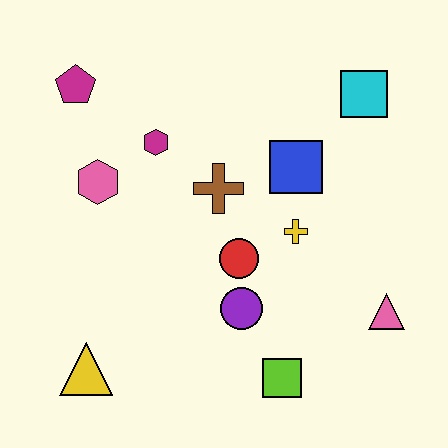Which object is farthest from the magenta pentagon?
The pink triangle is farthest from the magenta pentagon.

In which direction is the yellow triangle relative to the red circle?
The yellow triangle is to the left of the red circle.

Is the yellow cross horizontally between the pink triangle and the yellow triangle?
Yes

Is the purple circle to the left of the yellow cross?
Yes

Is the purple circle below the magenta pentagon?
Yes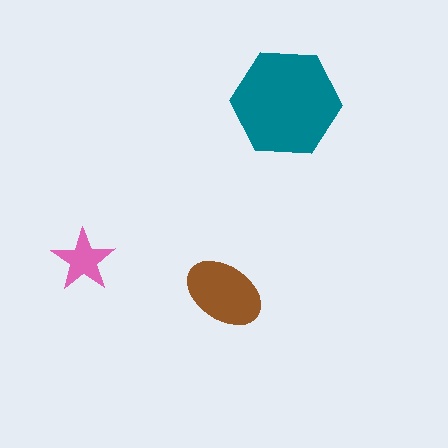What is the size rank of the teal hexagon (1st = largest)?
1st.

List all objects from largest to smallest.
The teal hexagon, the brown ellipse, the pink star.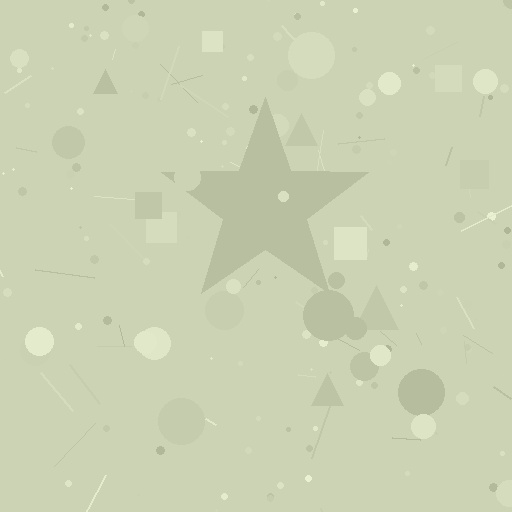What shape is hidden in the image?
A star is hidden in the image.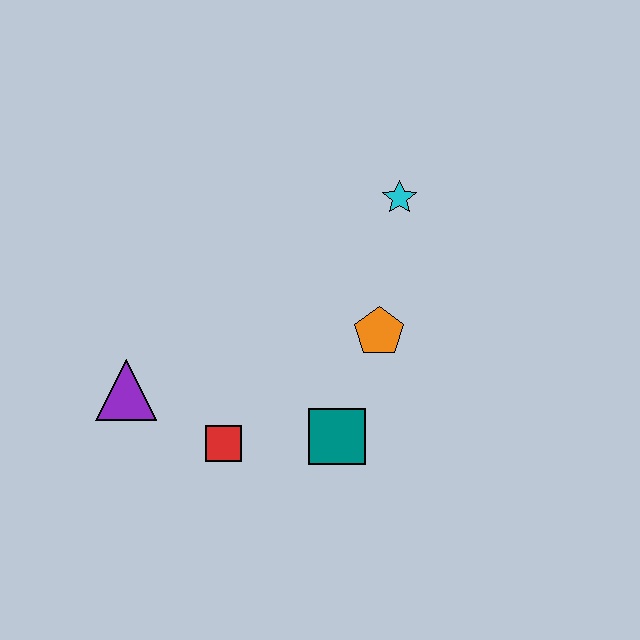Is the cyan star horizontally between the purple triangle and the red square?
No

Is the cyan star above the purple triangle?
Yes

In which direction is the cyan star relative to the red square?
The cyan star is above the red square.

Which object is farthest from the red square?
The cyan star is farthest from the red square.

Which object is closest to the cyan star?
The orange pentagon is closest to the cyan star.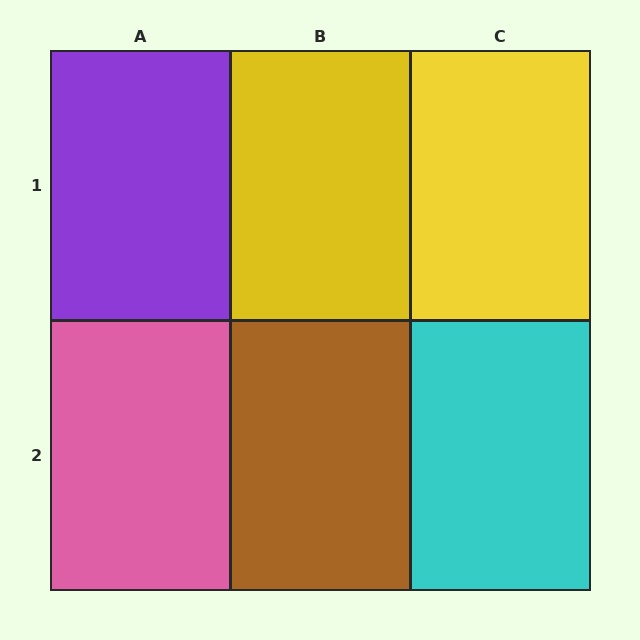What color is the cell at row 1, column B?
Yellow.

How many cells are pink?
1 cell is pink.